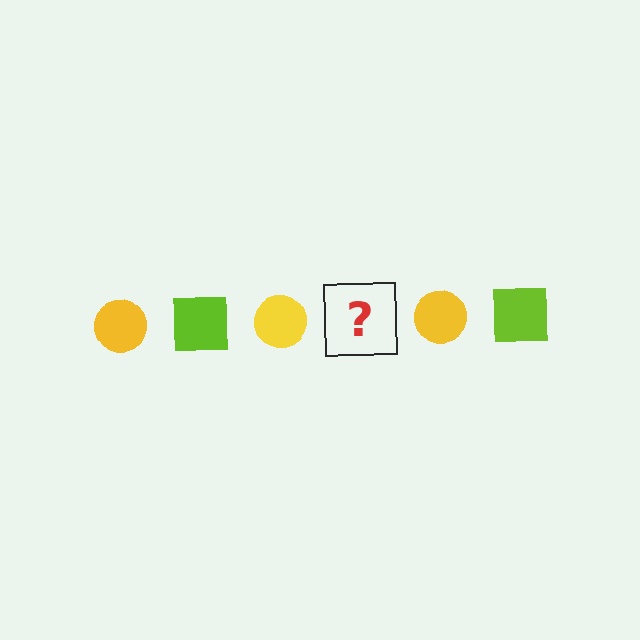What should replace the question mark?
The question mark should be replaced with a lime square.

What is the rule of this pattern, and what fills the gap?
The rule is that the pattern alternates between yellow circle and lime square. The gap should be filled with a lime square.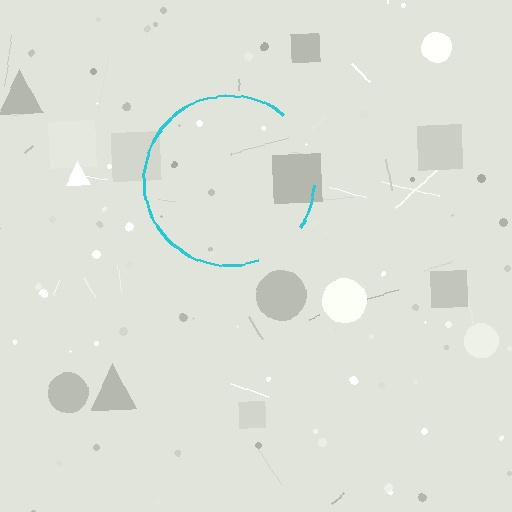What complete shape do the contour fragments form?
The contour fragments form a circle.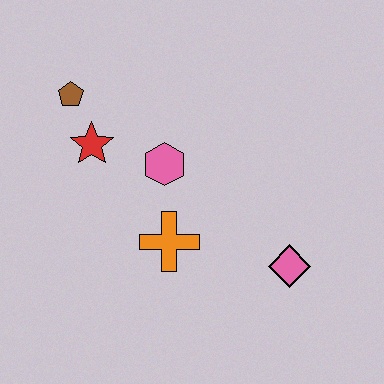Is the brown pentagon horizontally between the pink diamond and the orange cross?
No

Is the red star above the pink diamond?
Yes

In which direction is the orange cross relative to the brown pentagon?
The orange cross is below the brown pentagon.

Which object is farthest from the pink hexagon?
The pink diamond is farthest from the pink hexagon.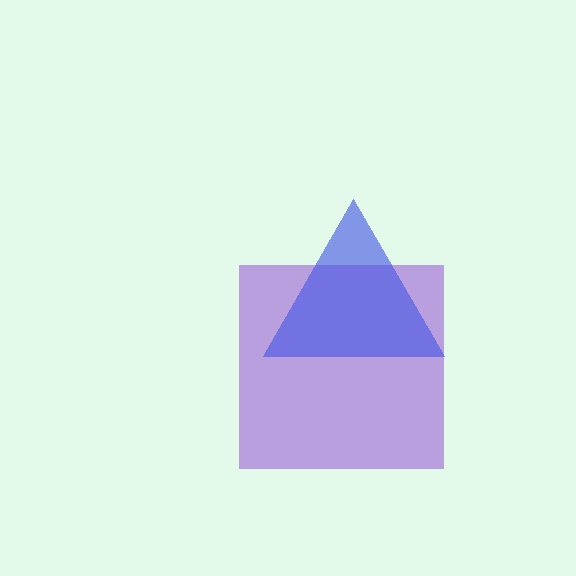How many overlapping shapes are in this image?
There are 2 overlapping shapes in the image.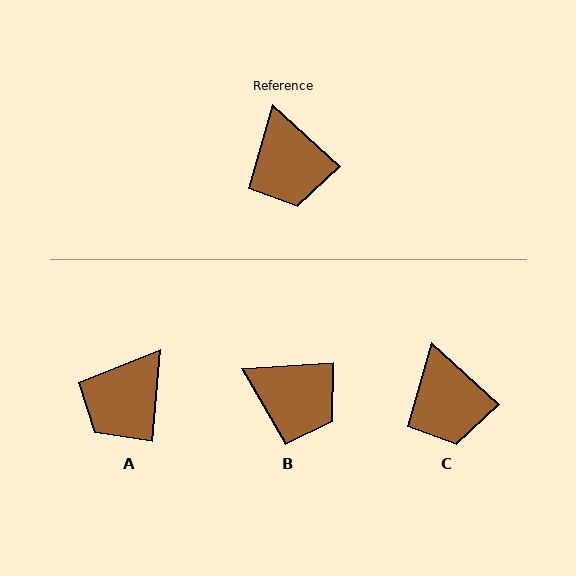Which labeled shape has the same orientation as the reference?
C.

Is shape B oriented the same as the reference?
No, it is off by about 46 degrees.